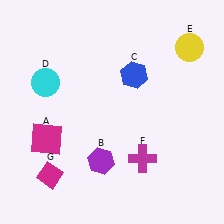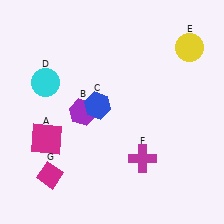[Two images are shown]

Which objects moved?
The objects that moved are: the purple hexagon (B), the blue hexagon (C).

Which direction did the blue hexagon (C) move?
The blue hexagon (C) moved left.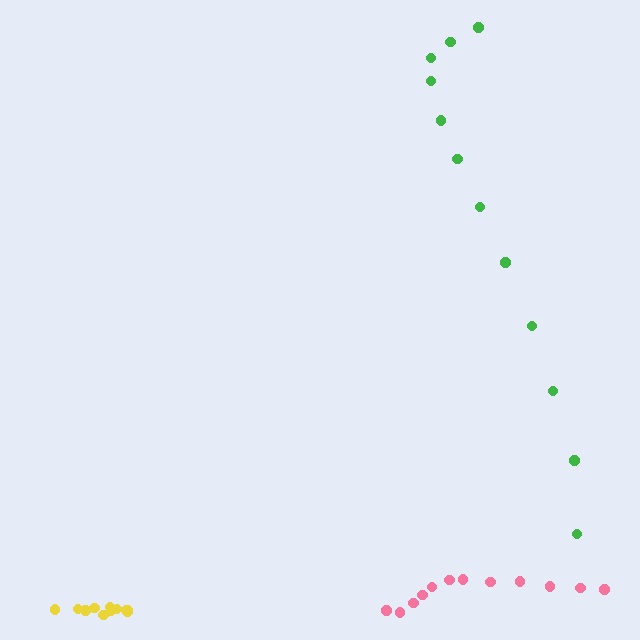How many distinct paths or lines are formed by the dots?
There are 3 distinct paths.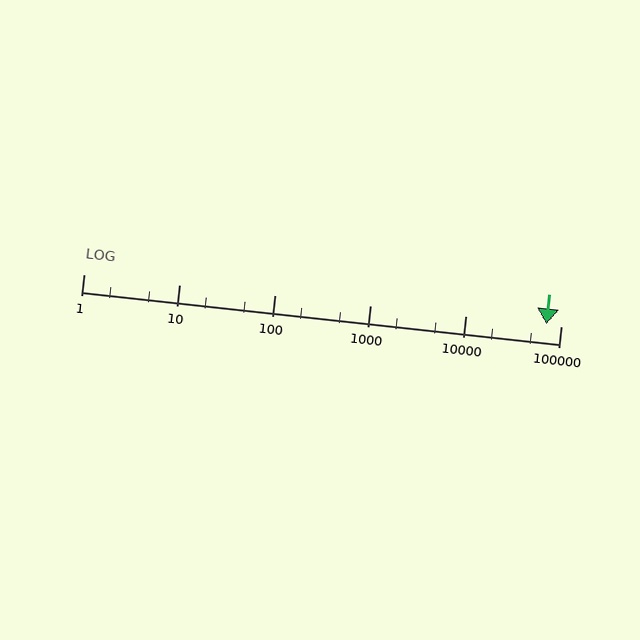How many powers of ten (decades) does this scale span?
The scale spans 5 decades, from 1 to 100000.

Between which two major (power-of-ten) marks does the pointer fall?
The pointer is between 10000 and 100000.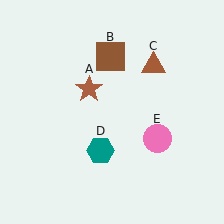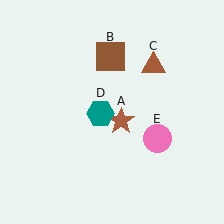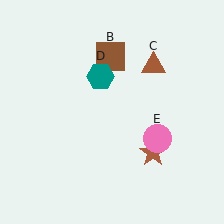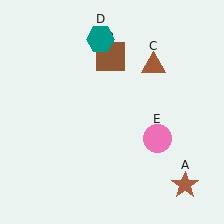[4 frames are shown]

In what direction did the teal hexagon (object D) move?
The teal hexagon (object D) moved up.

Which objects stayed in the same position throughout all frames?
Brown square (object B) and brown triangle (object C) and pink circle (object E) remained stationary.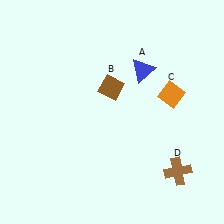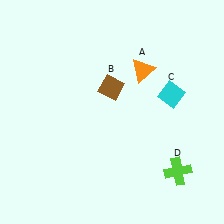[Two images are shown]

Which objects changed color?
A changed from blue to orange. C changed from orange to cyan. D changed from brown to lime.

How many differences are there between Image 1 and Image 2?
There are 3 differences between the two images.